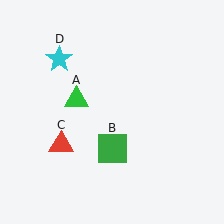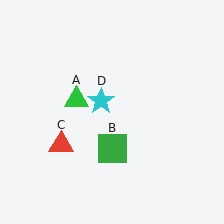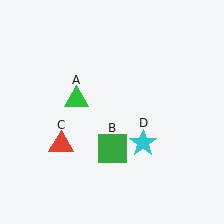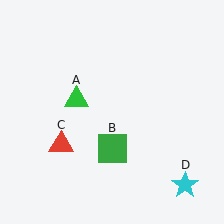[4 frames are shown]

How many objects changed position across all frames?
1 object changed position: cyan star (object D).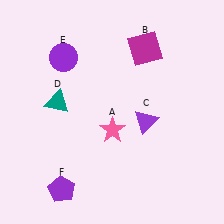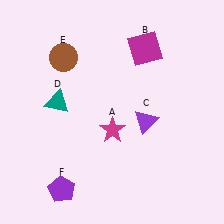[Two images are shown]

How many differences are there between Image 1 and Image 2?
There are 2 differences between the two images.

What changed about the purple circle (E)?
In Image 1, E is purple. In Image 2, it changed to brown.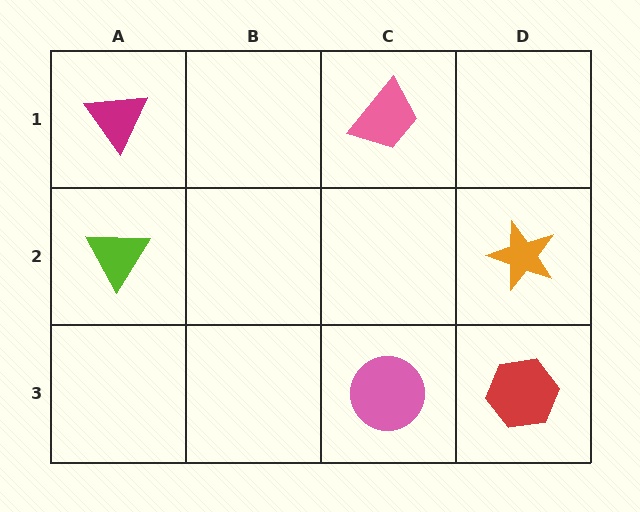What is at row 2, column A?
A lime triangle.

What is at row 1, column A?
A magenta triangle.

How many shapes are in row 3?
2 shapes.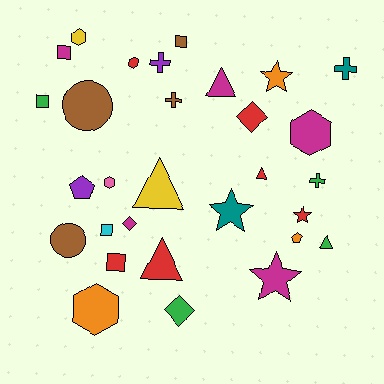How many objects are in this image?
There are 30 objects.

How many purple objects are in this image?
There are 2 purple objects.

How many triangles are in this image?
There are 5 triangles.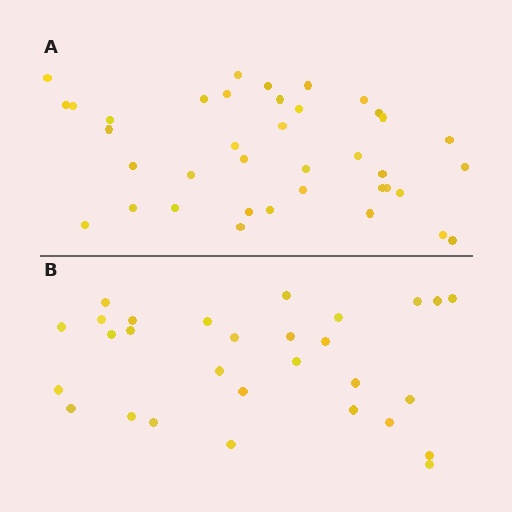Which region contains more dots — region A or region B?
Region A (the top region) has more dots.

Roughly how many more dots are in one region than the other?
Region A has roughly 8 or so more dots than region B.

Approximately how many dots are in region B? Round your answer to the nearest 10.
About 30 dots. (The exact count is 29, which rounds to 30.)